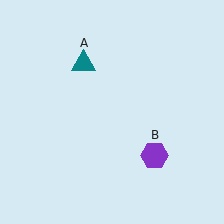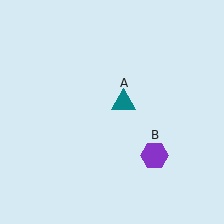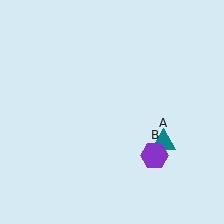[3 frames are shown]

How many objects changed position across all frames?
1 object changed position: teal triangle (object A).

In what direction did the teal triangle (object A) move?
The teal triangle (object A) moved down and to the right.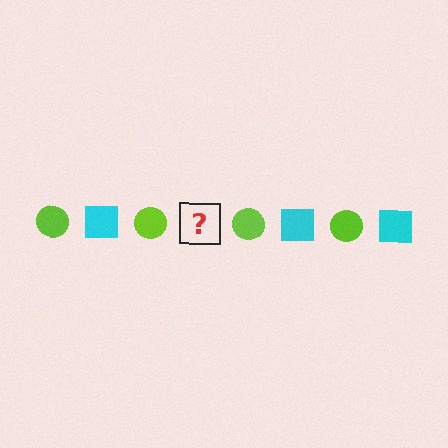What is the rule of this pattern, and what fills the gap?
The rule is that the pattern alternates between lime circle and cyan square. The gap should be filled with a cyan square.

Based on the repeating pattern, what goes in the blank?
The blank should be a cyan square.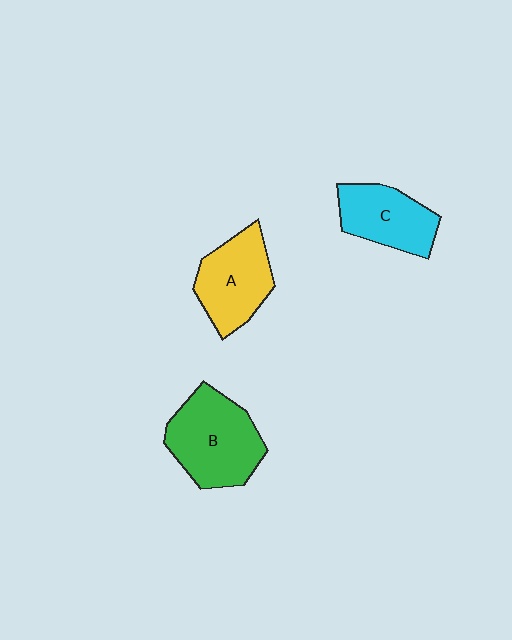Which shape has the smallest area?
Shape C (cyan).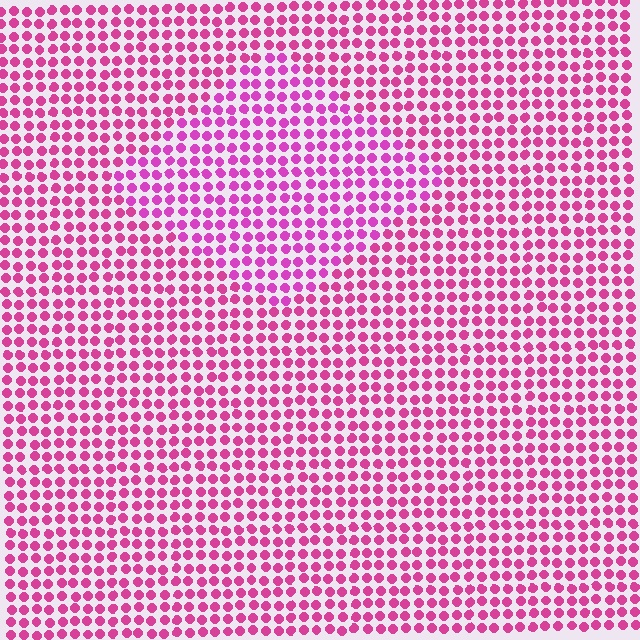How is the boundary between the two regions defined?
The boundary is defined purely by a slight shift in hue (about 17 degrees). Spacing, size, and orientation are identical on both sides.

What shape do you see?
I see a diamond.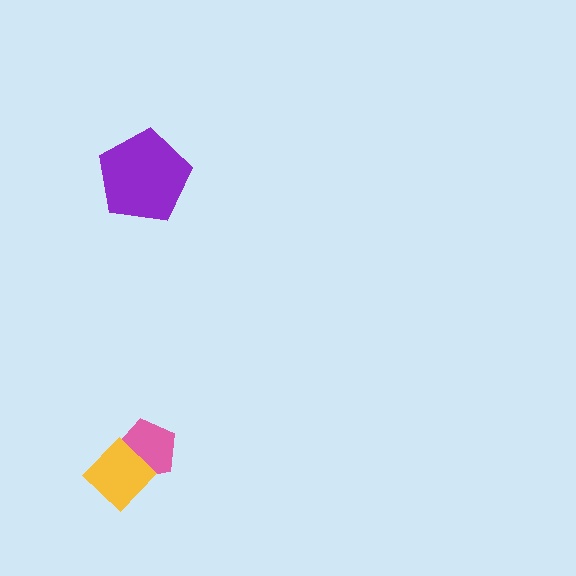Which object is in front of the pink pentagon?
The yellow diamond is in front of the pink pentagon.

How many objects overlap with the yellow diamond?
1 object overlaps with the yellow diamond.